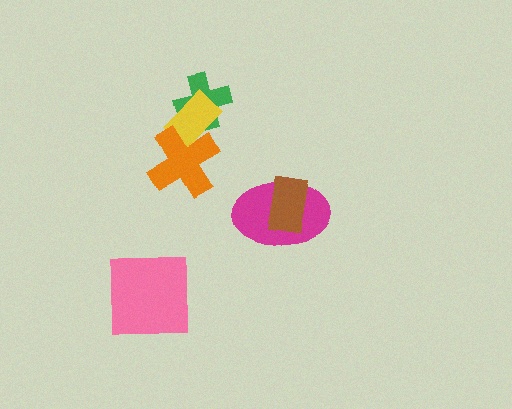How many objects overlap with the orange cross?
1 object overlaps with the orange cross.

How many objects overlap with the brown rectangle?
1 object overlaps with the brown rectangle.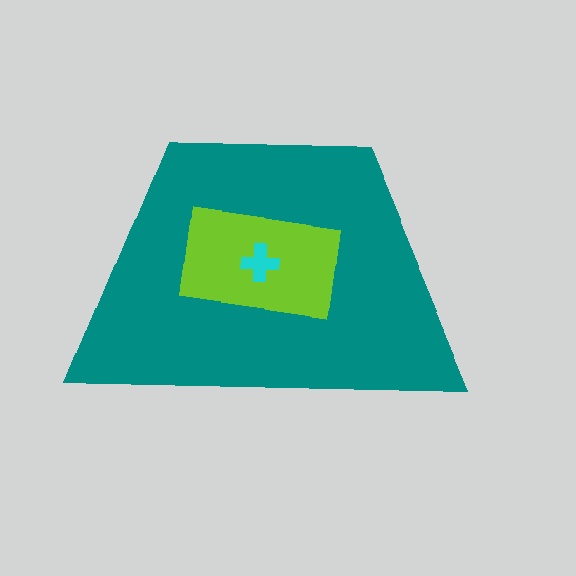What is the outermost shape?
The teal trapezoid.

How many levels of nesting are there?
3.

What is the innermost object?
The cyan cross.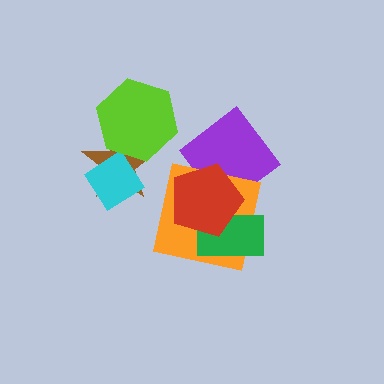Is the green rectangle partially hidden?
Yes, it is partially covered by another shape.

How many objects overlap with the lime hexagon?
2 objects overlap with the lime hexagon.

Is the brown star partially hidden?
Yes, it is partially covered by another shape.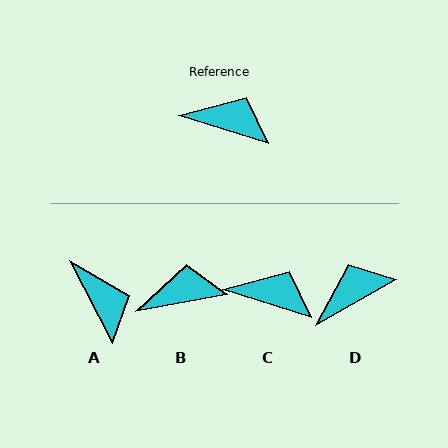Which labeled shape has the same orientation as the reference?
C.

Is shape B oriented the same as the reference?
No, it is off by about 28 degrees.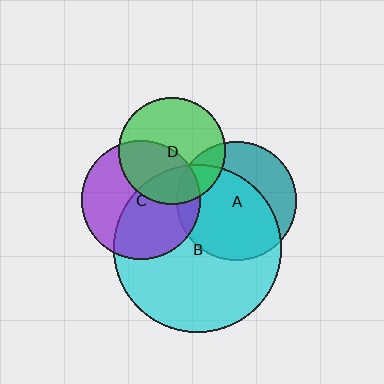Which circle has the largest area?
Circle B (cyan).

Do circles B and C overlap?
Yes.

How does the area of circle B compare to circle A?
Approximately 2.0 times.